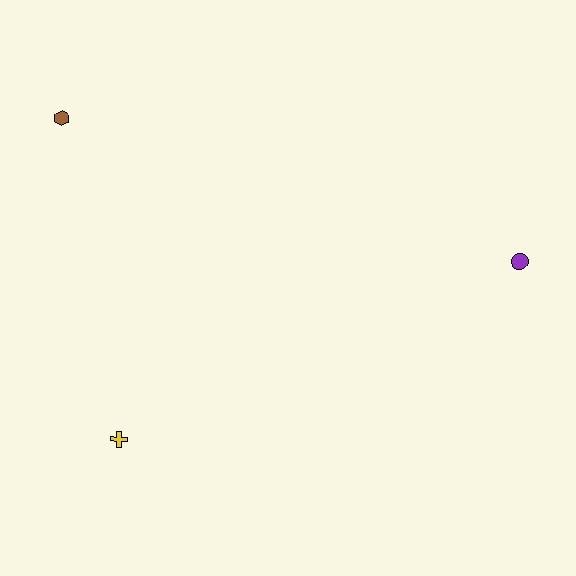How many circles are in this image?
There is 1 circle.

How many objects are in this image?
There are 3 objects.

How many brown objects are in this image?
There is 1 brown object.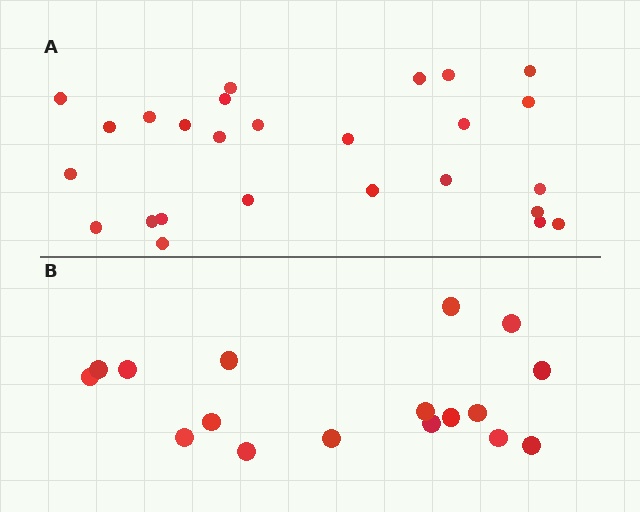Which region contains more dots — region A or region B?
Region A (the top region) has more dots.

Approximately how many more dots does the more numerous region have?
Region A has roughly 8 or so more dots than region B.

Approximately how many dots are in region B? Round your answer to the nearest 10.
About 20 dots. (The exact count is 17, which rounds to 20.)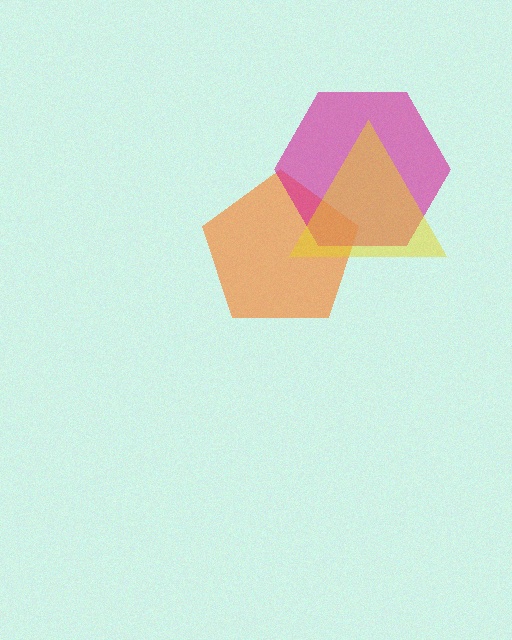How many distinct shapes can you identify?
There are 3 distinct shapes: an orange pentagon, a magenta hexagon, a yellow triangle.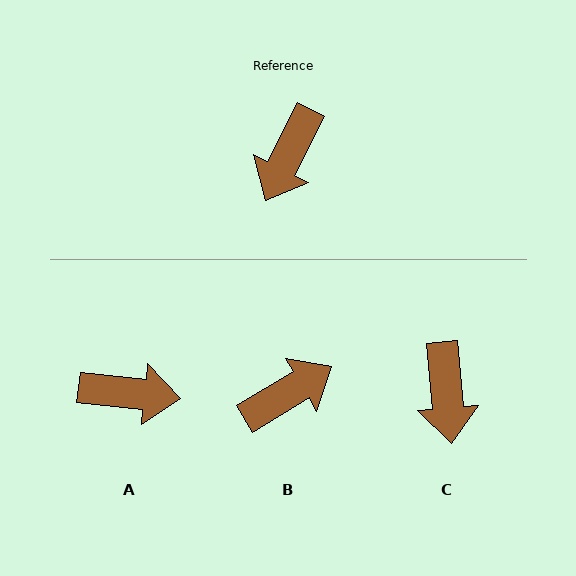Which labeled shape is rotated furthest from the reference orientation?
B, about 148 degrees away.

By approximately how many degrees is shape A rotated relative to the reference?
Approximately 111 degrees counter-clockwise.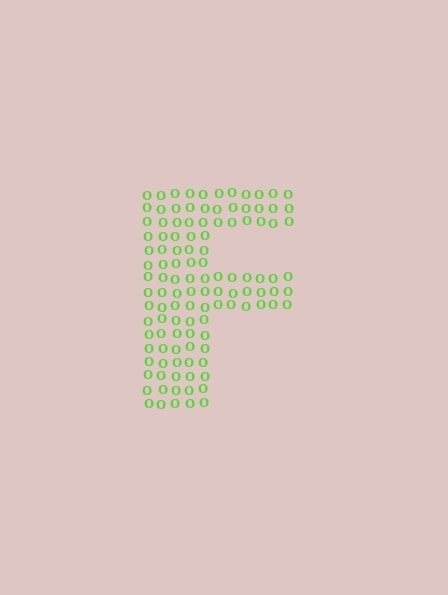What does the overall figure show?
The overall figure shows the letter F.